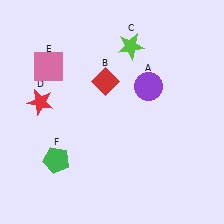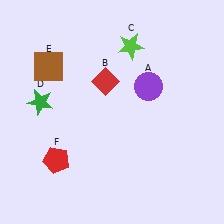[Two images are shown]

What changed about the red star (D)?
In Image 1, D is red. In Image 2, it changed to green.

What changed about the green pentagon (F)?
In Image 1, F is green. In Image 2, it changed to red.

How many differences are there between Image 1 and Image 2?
There are 3 differences between the two images.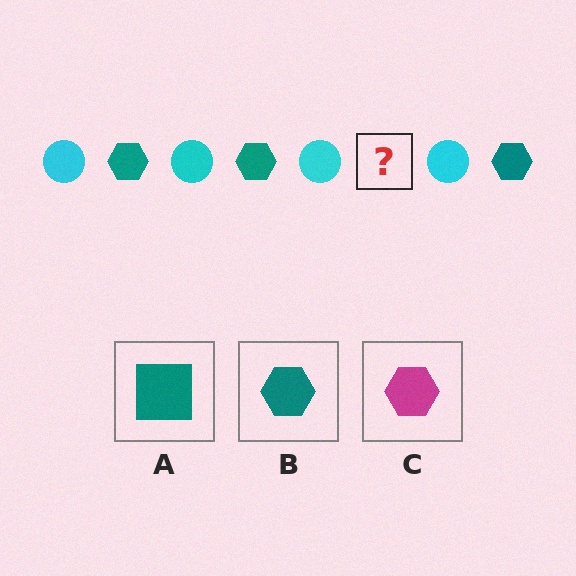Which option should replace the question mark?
Option B.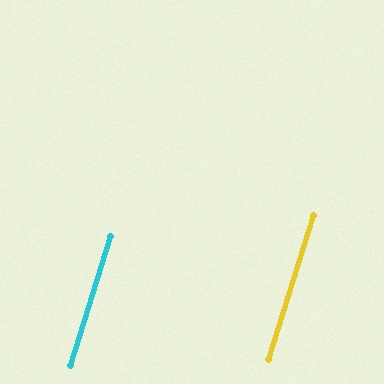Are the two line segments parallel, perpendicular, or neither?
Parallel — their directions differ by only 0.0°.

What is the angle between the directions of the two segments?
Approximately 0 degrees.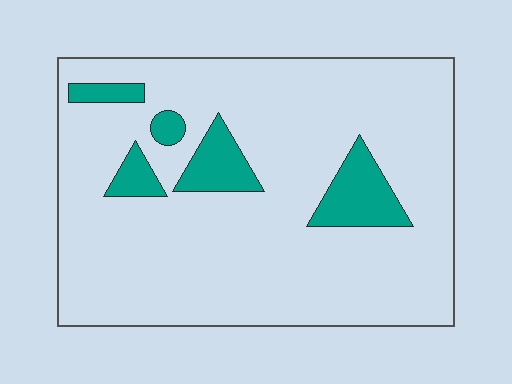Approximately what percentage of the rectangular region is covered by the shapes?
Approximately 10%.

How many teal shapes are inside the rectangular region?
5.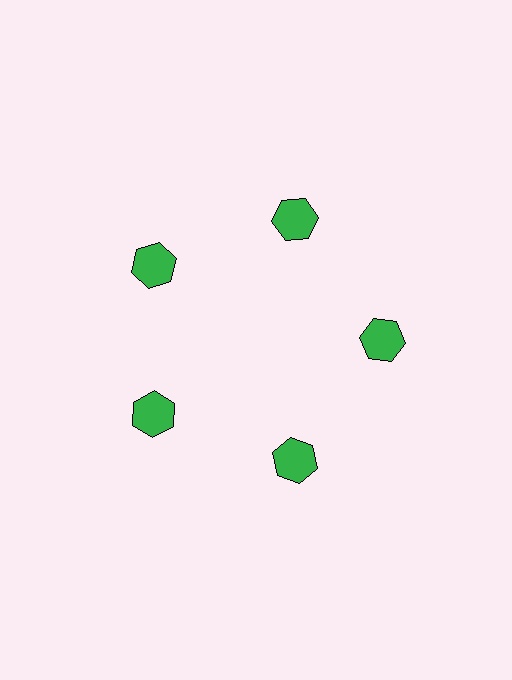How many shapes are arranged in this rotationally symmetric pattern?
There are 5 shapes, arranged in 5 groups of 1.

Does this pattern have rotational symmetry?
Yes, this pattern has 5-fold rotational symmetry. It looks the same after rotating 72 degrees around the center.